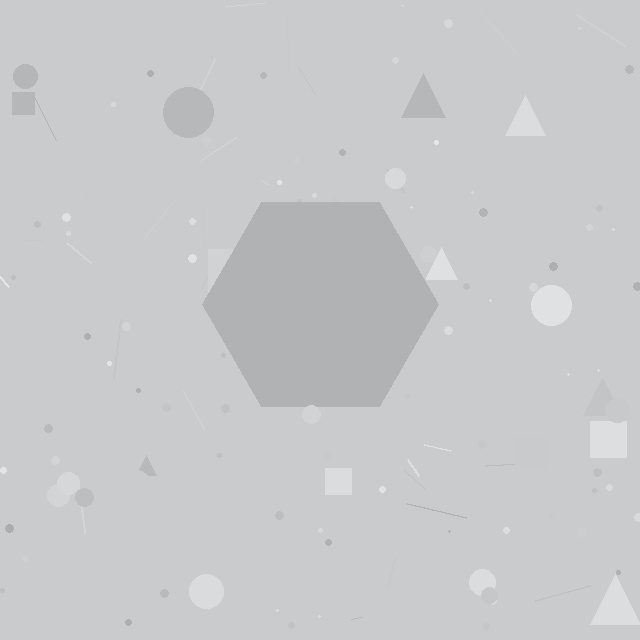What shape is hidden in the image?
A hexagon is hidden in the image.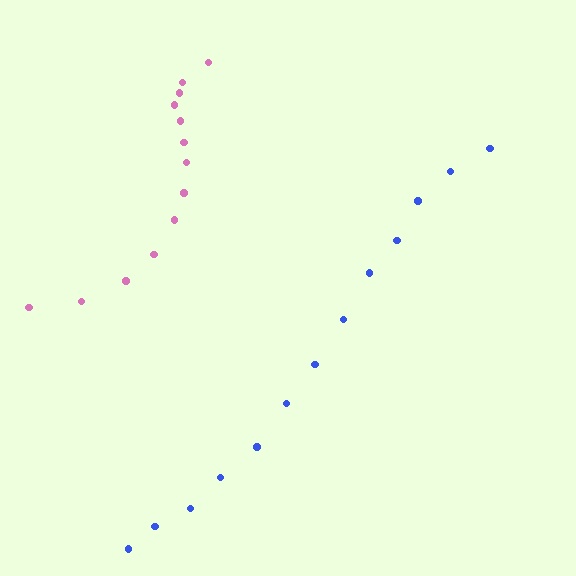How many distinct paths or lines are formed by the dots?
There are 2 distinct paths.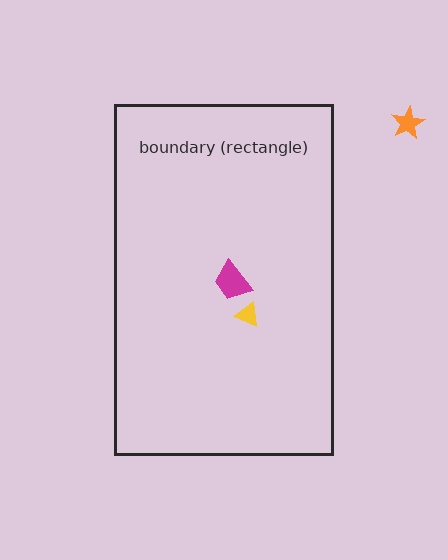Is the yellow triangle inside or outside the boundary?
Inside.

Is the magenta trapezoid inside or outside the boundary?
Inside.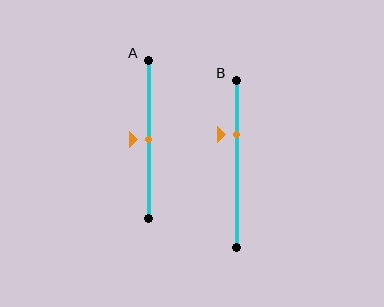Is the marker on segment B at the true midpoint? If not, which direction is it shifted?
No, the marker on segment B is shifted upward by about 17% of the segment length.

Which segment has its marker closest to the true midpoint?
Segment A has its marker closest to the true midpoint.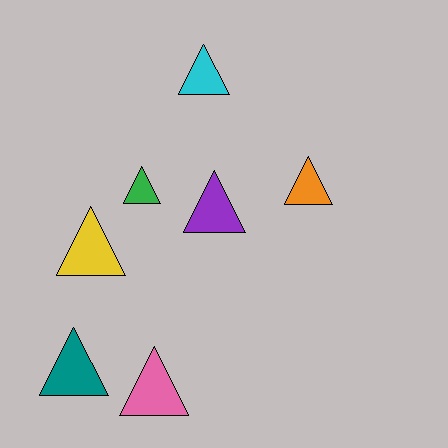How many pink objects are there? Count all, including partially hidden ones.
There is 1 pink object.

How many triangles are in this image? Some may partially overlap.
There are 7 triangles.